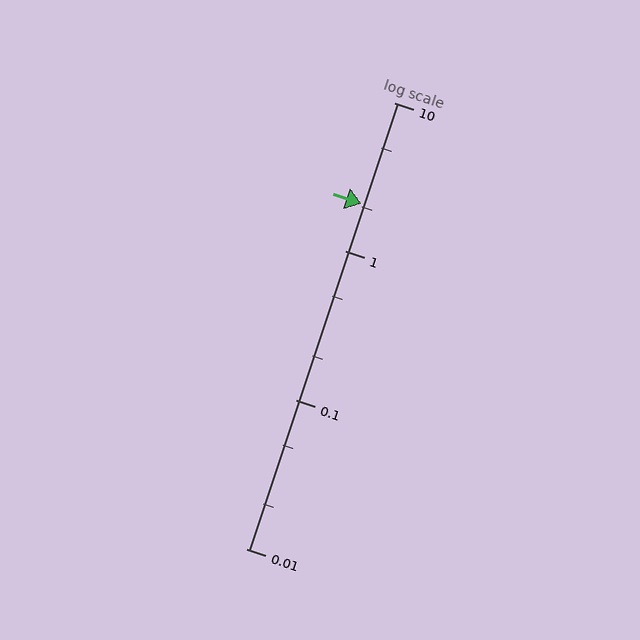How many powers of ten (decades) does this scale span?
The scale spans 3 decades, from 0.01 to 10.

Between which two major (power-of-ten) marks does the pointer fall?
The pointer is between 1 and 10.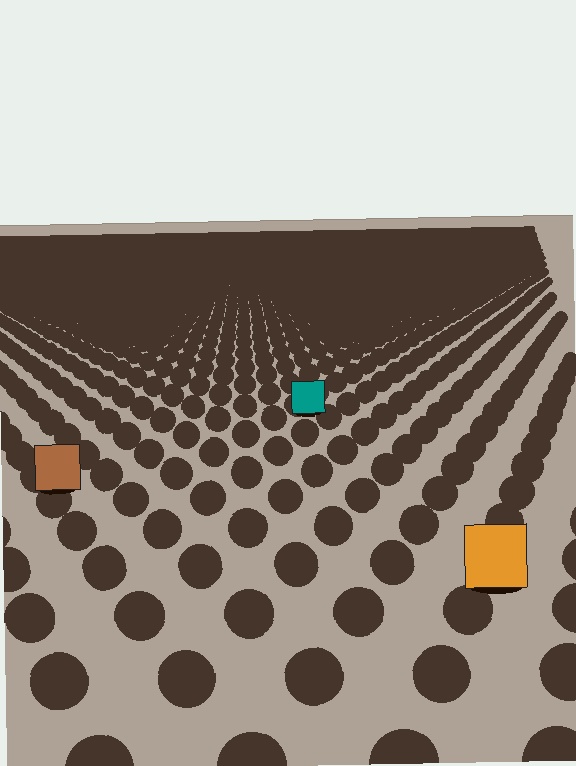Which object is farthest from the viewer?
The teal square is farthest from the viewer. It appears smaller and the ground texture around it is denser.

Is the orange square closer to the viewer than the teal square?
Yes. The orange square is closer — you can tell from the texture gradient: the ground texture is coarser near it.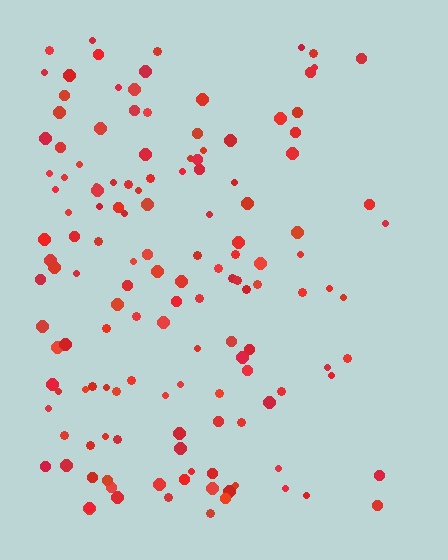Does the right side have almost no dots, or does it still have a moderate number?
Still a moderate number, just noticeably fewer than the left.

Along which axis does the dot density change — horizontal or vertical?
Horizontal.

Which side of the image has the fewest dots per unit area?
The right.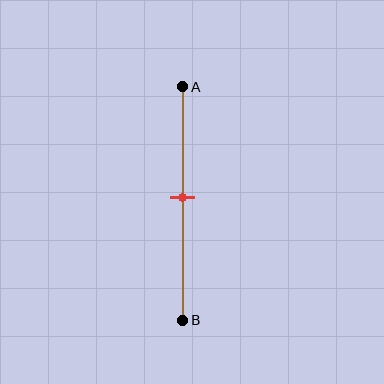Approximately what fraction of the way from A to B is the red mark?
The red mark is approximately 45% of the way from A to B.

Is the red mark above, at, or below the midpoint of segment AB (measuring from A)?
The red mark is approximately at the midpoint of segment AB.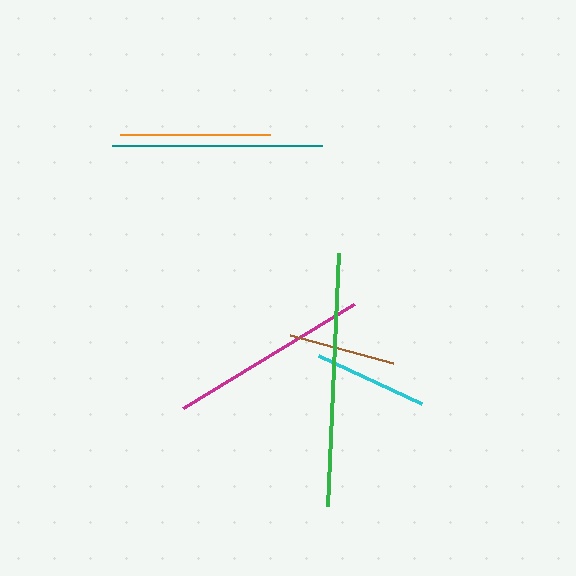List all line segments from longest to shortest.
From longest to shortest: green, teal, magenta, orange, cyan, brown.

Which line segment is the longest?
The green line is the longest at approximately 253 pixels.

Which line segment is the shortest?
The brown line is the shortest at approximately 107 pixels.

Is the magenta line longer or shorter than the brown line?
The magenta line is longer than the brown line.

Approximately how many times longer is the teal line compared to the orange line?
The teal line is approximately 1.4 times the length of the orange line.